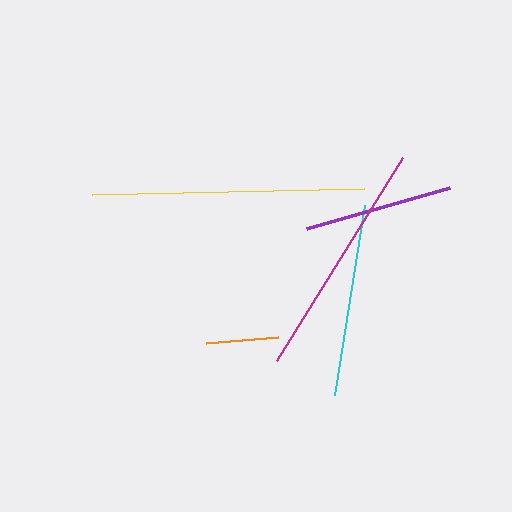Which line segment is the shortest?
The orange line is the shortest at approximately 72 pixels.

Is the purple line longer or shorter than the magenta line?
The magenta line is longer than the purple line.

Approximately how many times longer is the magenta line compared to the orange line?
The magenta line is approximately 3.3 times the length of the orange line.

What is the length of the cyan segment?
The cyan segment is approximately 192 pixels long.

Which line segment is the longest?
The yellow line is the longest at approximately 272 pixels.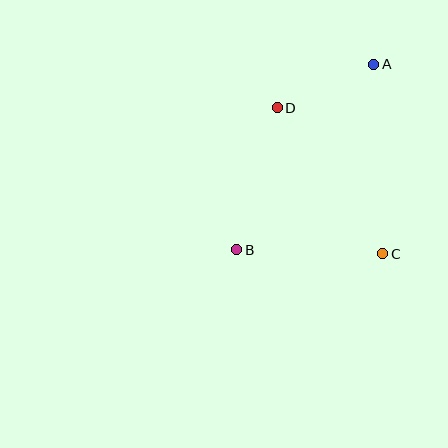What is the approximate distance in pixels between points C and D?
The distance between C and D is approximately 180 pixels.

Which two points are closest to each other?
Points A and D are closest to each other.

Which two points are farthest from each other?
Points A and B are farthest from each other.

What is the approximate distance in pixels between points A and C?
The distance between A and C is approximately 190 pixels.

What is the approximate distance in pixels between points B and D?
The distance between B and D is approximately 148 pixels.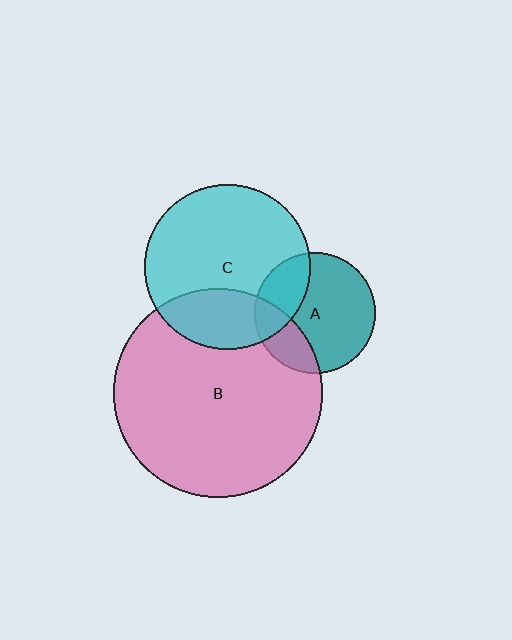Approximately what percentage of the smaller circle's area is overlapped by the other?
Approximately 25%.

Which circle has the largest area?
Circle B (pink).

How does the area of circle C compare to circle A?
Approximately 1.9 times.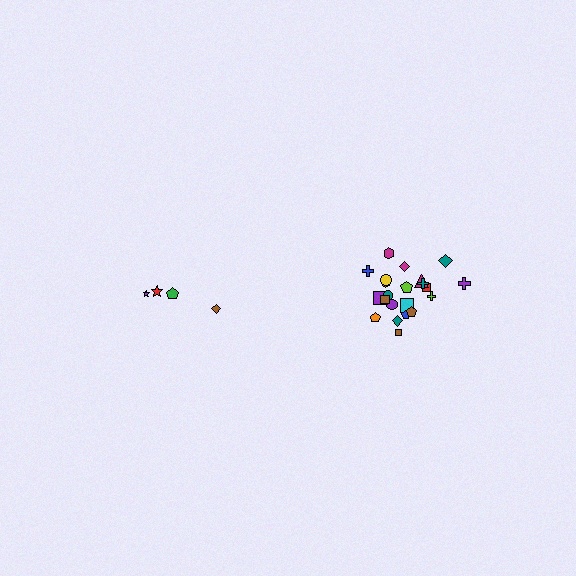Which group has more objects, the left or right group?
The right group.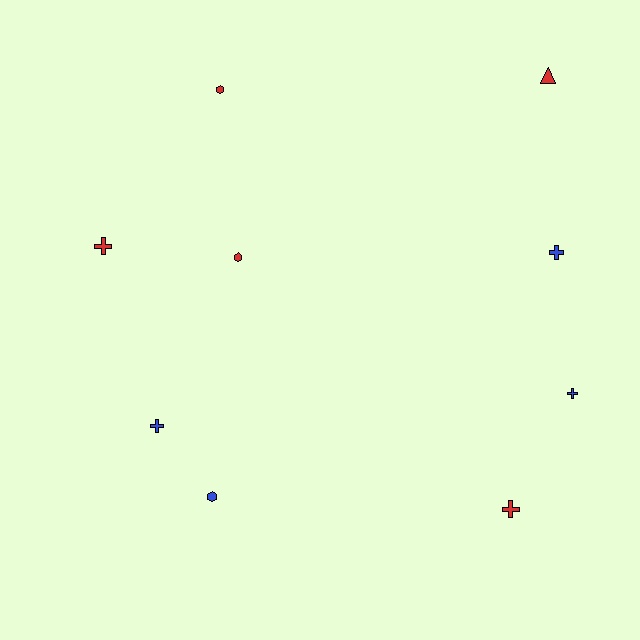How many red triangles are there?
There is 1 red triangle.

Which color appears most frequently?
Red, with 5 objects.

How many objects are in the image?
There are 9 objects.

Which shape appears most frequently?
Cross, with 5 objects.